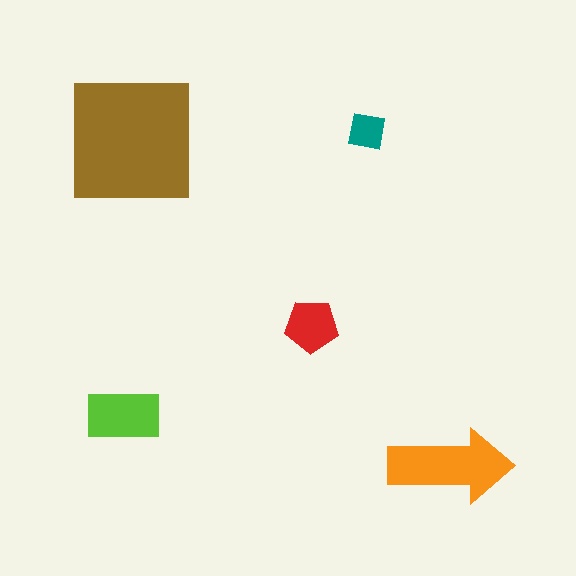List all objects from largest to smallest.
The brown square, the orange arrow, the lime rectangle, the red pentagon, the teal square.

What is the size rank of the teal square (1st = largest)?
5th.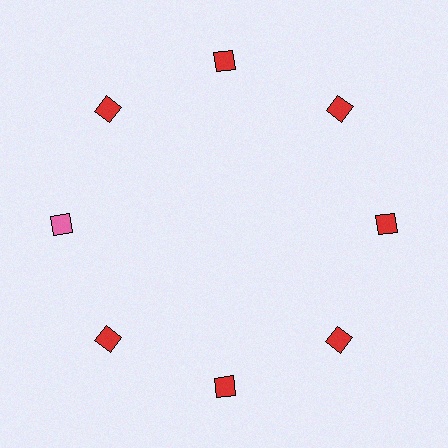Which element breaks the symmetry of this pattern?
The pink diamond at roughly the 9 o'clock position breaks the symmetry. All other shapes are red diamonds.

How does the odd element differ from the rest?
It has a different color: pink instead of red.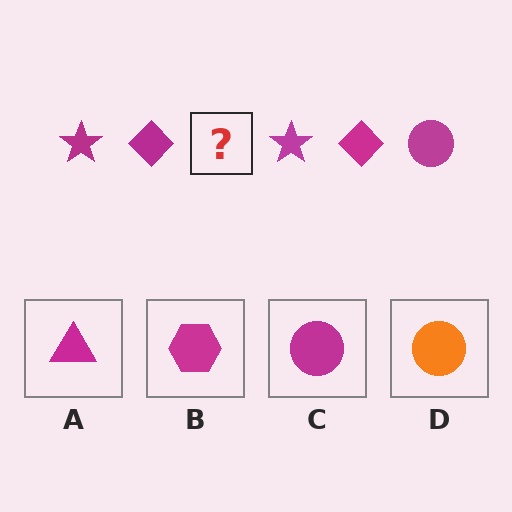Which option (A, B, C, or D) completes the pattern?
C.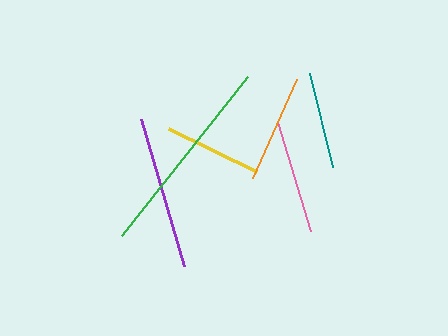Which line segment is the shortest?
The teal line is the shortest at approximately 97 pixels.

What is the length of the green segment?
The green segment is approximately 203 pixels long.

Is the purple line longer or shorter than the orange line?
The purple line is longer than the orange line.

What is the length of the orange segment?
The orange segment is approximately 108 pixels long.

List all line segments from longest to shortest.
From longest to shortest: green, purple, pink, orange, yellow, teal.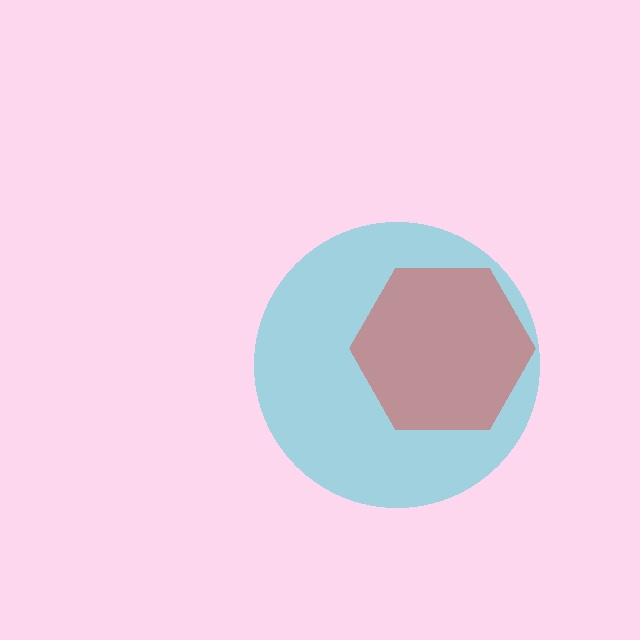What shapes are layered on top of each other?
The layered shapes are: a cyan circle, a red hexagon.